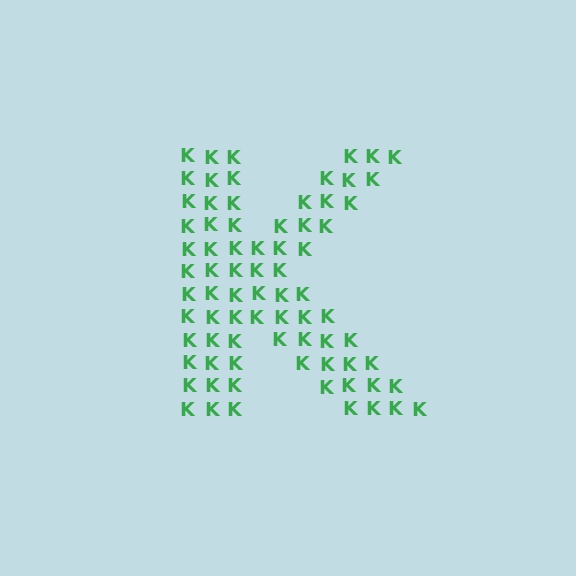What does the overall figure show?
The overall figure shows the letter K.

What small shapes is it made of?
It is made of small letter K's.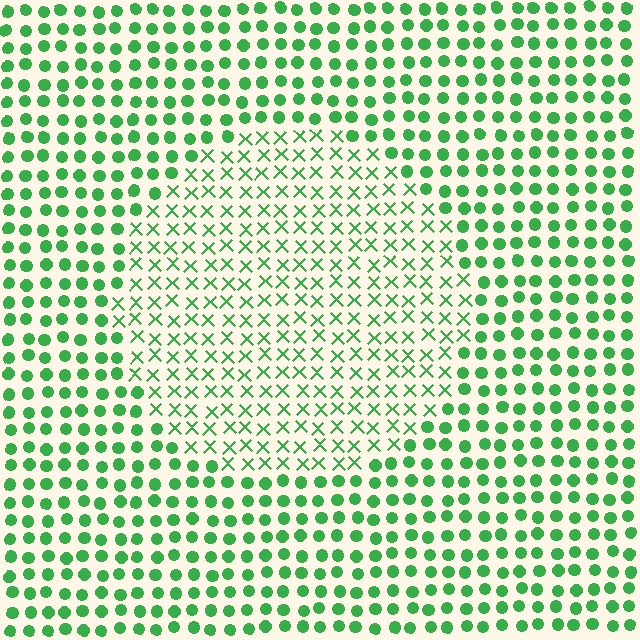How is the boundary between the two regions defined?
The boundary is defined by a change in element shape: X marks inside vs. circles outside. All elements share the same color and spacing.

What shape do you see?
I see a circle.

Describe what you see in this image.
The image is filled with small green elements arranged in a uniform grid. A circle-shaped region contains X marks, while the surrounding area contains circles. The boundary is defined purely by the change in element shape.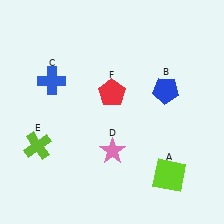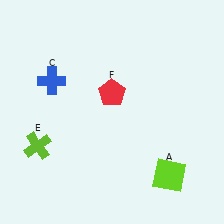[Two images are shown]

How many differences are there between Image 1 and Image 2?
There are 2 differences between the two images.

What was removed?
The blue pentagon (B), the pink star (D) were removed in Image 2.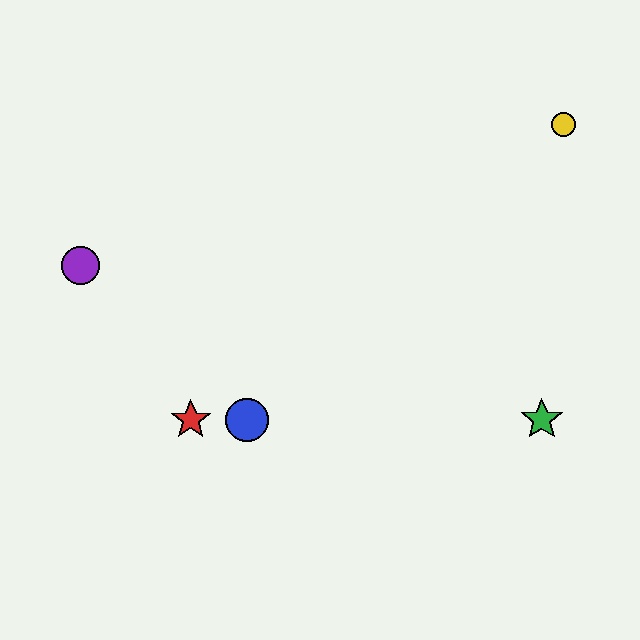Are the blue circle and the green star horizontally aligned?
Yes, both are at y≈420.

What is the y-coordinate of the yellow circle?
The yellow circle is at y≈124.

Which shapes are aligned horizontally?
The red star, the blue circle, the green star are aligned horizontally.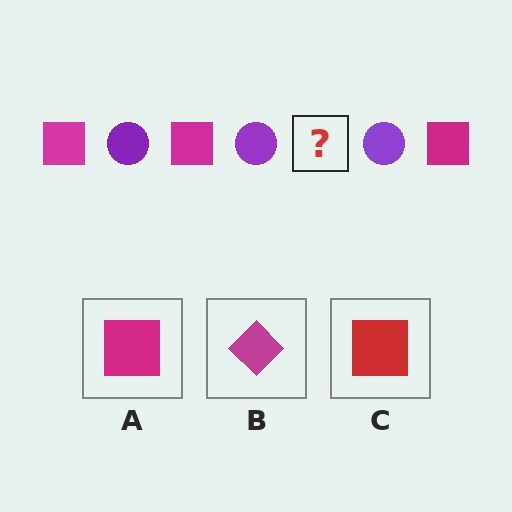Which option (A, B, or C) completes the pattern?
A.